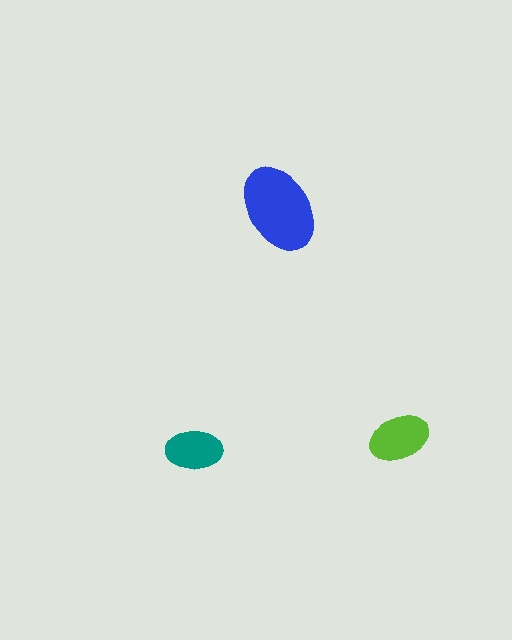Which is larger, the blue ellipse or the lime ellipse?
The blue one.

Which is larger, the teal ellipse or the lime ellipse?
The lime one.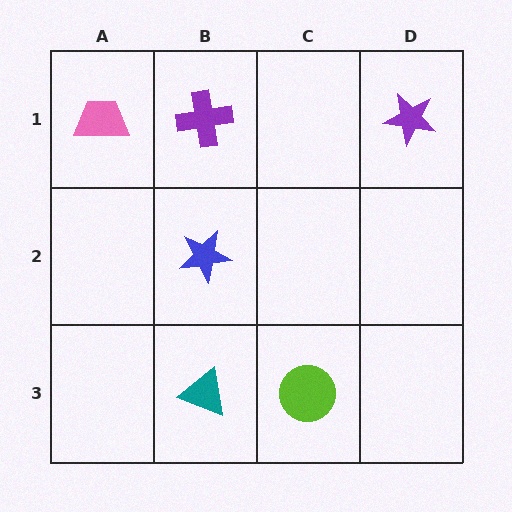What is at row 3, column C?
A lime circle.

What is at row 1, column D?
A purple star.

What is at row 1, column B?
A purple cross.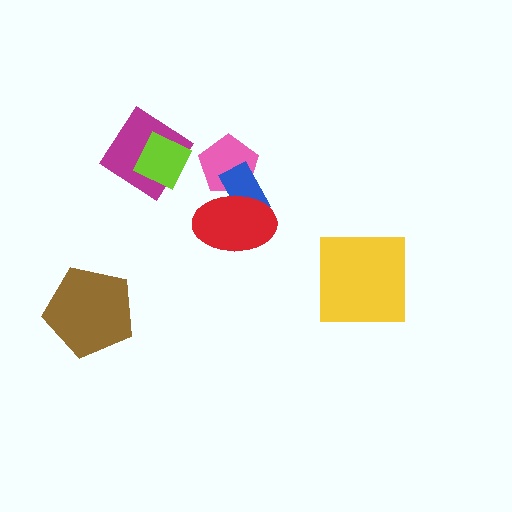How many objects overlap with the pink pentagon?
2 objects overlap with the pink pentagon.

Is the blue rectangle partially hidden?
Yes, it is partially covered by another shape.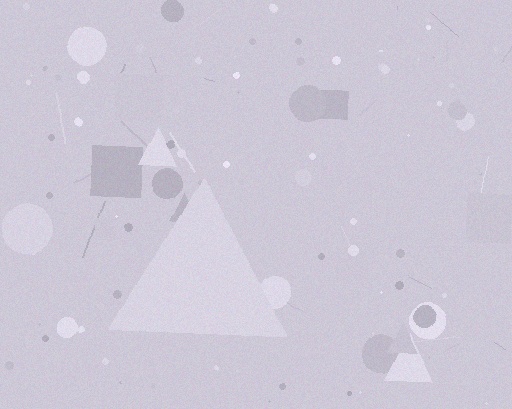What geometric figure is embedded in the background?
A triangle is embedded in the background.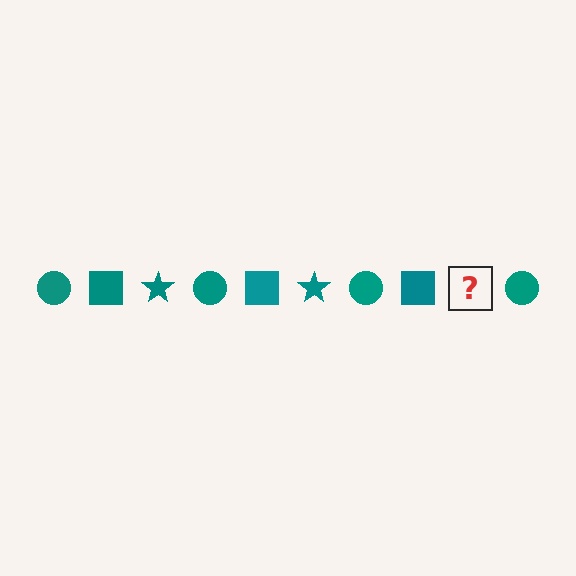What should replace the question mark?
The question mark should be replaced with a teal star.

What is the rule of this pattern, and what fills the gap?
The rule is that the pattern cycles through circle, square, star shapes in teal. The gap should be filled with a teal star.